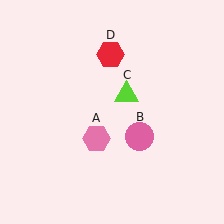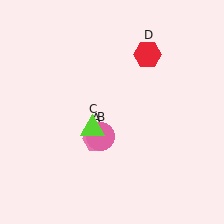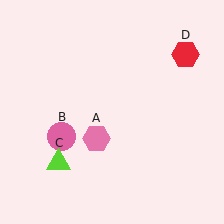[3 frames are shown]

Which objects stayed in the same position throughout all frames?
Pink hexagon (object A) remained stationary.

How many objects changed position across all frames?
3 objects changed position: pink circle (object B), lime triangle (object C), red hexagon (object D).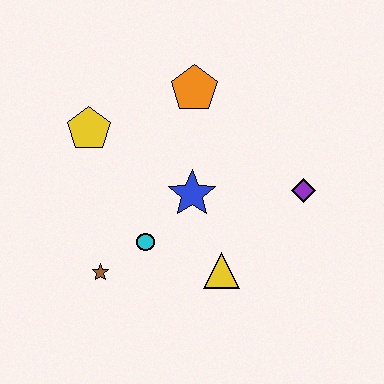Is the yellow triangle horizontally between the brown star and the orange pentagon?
No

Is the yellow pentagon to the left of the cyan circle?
Yes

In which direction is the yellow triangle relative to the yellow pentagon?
The yellow triangle is below the yellow pentagon.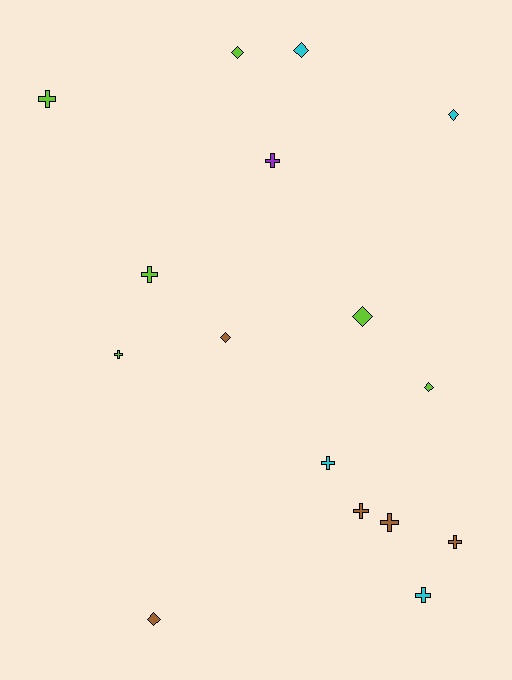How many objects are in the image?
There are 16 objects.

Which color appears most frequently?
Lime, with 6 objects.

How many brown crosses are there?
There are 3 brown crosses.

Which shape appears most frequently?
Cross, with 9 objects.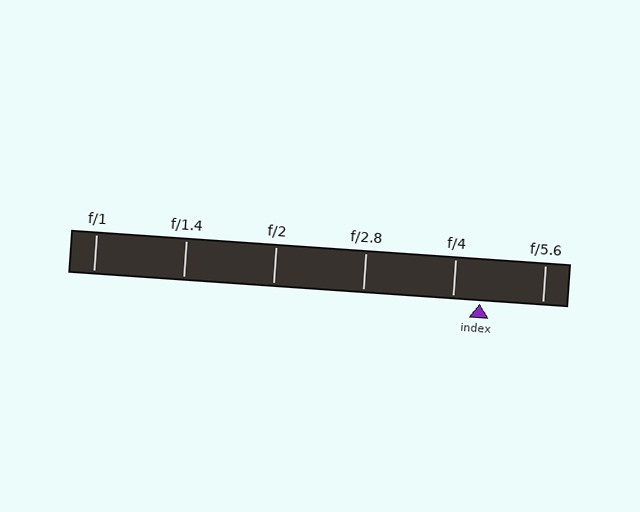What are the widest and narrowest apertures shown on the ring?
The widest aperture shown is f/1 and the narrowest is f/5.6.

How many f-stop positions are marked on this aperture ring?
There are 6 f-stop positions marked.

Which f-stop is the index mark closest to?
The index mark is closest to f/4.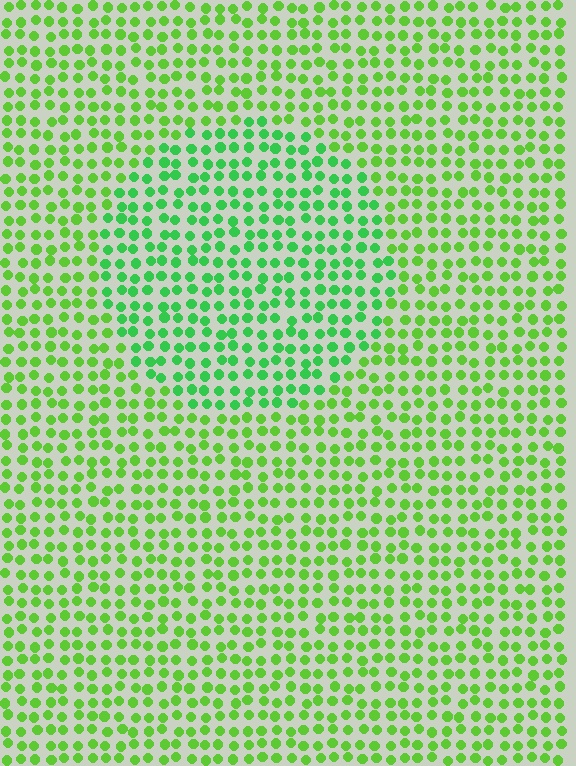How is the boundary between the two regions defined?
The boundary is defined purely by a slight shift in hue (about 27 degrees). Spacing, size, and orientation are identical on both sides.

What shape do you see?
I see a circle.